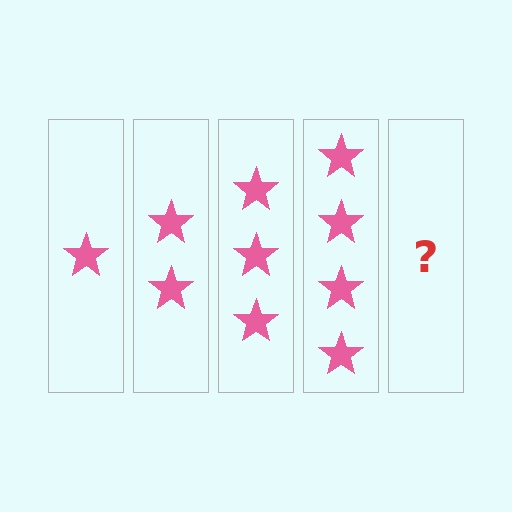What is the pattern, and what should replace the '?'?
The pattern is that each step adds one more star. The '?' should be 5 stars.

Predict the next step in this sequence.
The next step is 5 stars.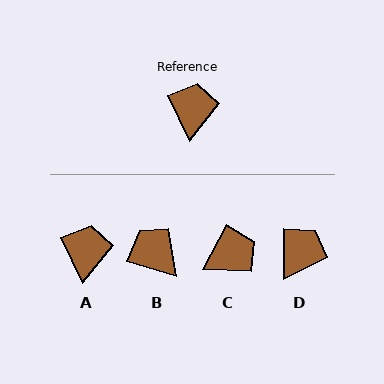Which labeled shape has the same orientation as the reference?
A.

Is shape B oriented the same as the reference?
No, it is off by about 47 degrees.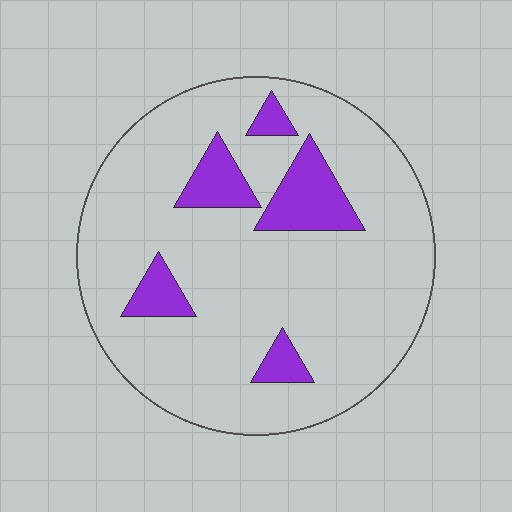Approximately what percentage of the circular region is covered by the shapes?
Approximately 15%.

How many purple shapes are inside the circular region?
5.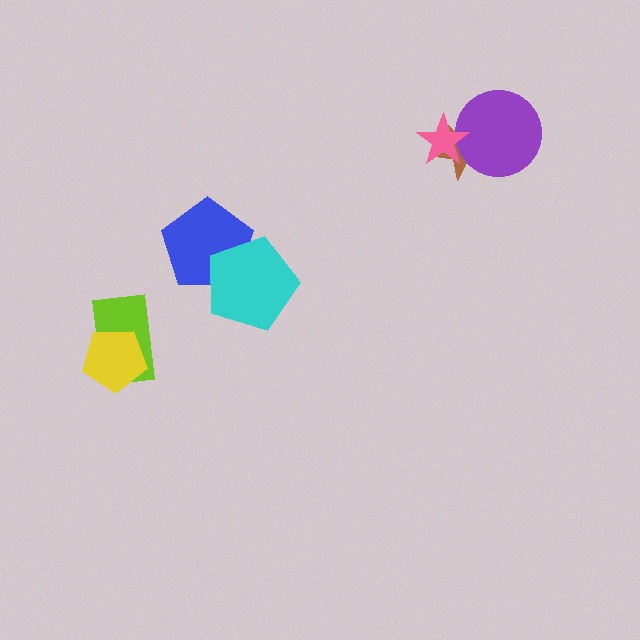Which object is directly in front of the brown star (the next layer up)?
The purple circle is directly in front of the brown star.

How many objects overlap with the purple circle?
2 objects overlap with the purple circle.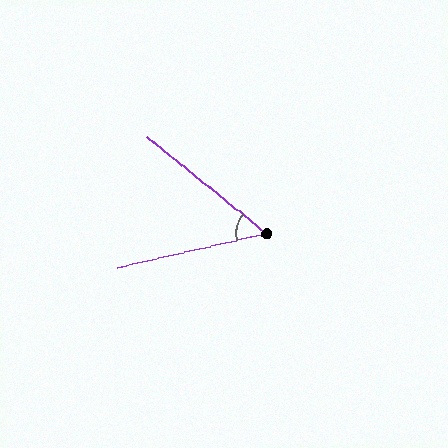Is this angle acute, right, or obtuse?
It is acute.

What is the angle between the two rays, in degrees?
Approximately 52 degrees.